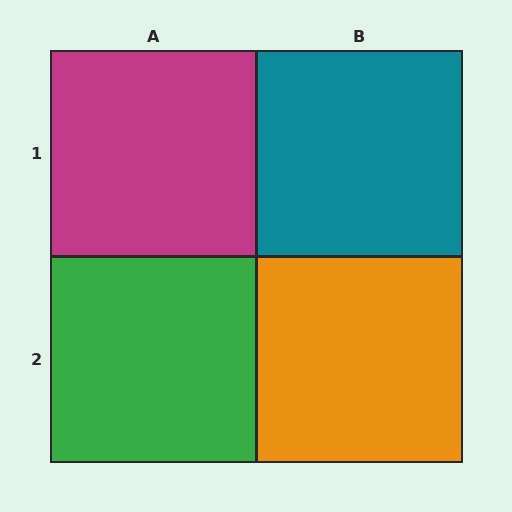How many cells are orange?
1 cell is orange.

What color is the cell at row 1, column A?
Magenta.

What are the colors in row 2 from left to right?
Green, orange.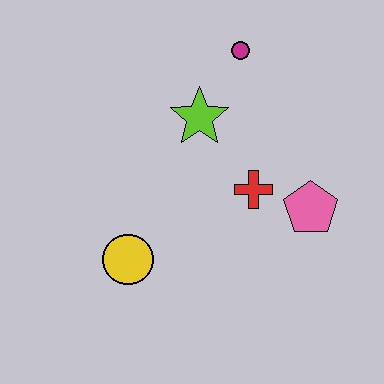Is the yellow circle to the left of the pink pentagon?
Yes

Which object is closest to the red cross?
The pink pentagon is closest to the red cross.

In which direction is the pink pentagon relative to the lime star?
The pink pentagon is to the right of the lime star.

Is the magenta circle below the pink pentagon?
No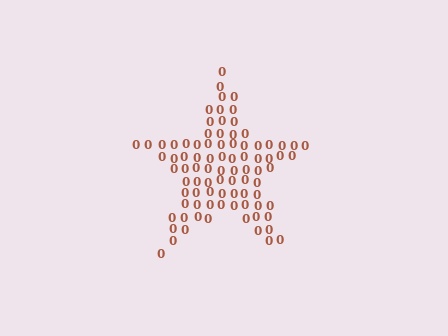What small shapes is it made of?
It is made of small digit 0's.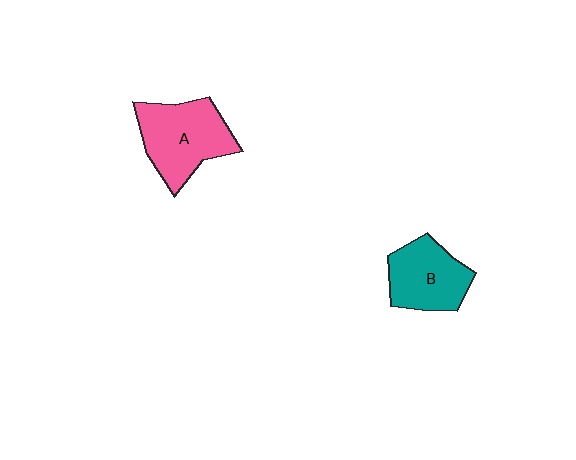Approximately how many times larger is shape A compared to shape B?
Approximately 1.2 times.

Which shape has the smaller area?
Shape B (teal).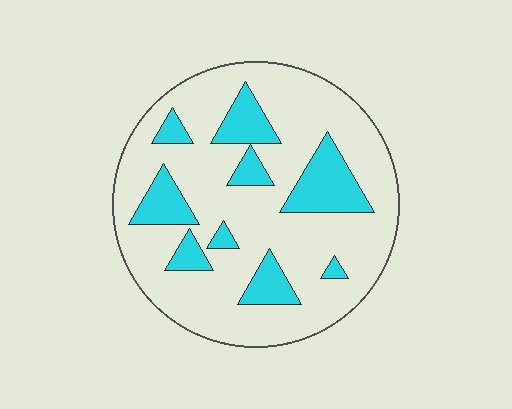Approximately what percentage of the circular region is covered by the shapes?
Approximately 20%.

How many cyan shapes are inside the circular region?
9.